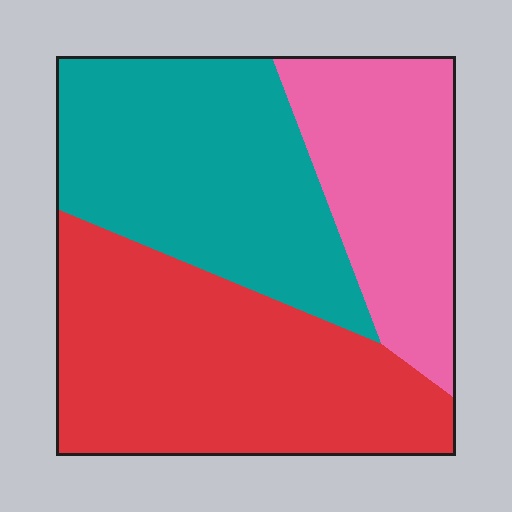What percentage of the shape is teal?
Teal covers about 35% of the shape.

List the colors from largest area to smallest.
From largest to smallest: red, teal, pink.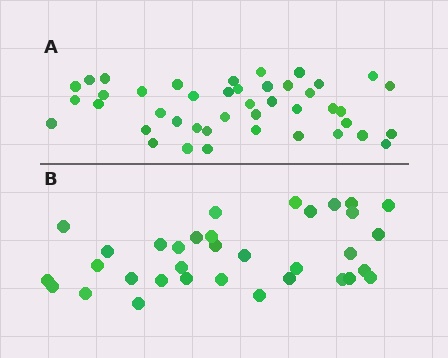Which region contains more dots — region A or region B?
Region A (the top region) has more dots.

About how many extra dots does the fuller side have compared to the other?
Region A has roughly 8 or so more dots than region B.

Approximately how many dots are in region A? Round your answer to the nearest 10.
About 40 dots. (The exact count is 43, which rounds to 40.)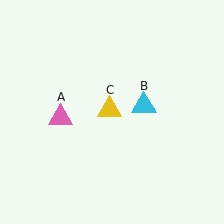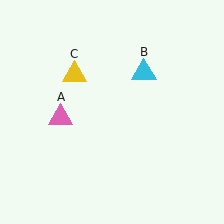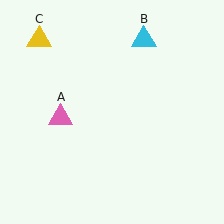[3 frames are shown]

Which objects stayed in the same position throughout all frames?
Pink triangle (object A) remained stationary.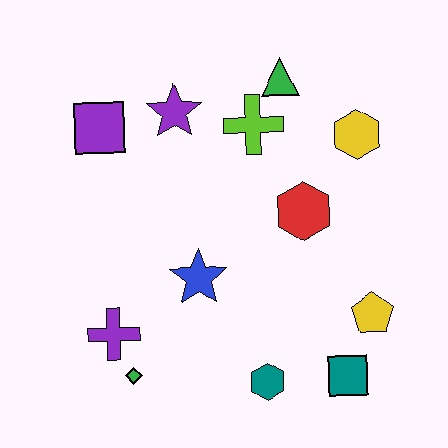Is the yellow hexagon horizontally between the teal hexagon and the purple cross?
No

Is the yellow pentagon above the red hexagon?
No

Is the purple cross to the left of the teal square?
Yes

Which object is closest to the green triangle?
The lime cross is closest to the green triangle.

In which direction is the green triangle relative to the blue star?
The green triangle is above the blue star.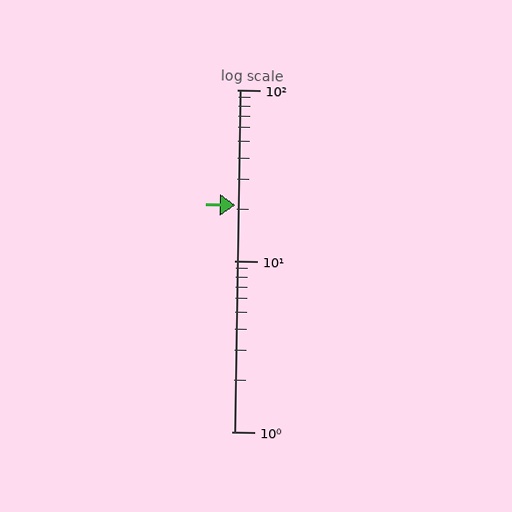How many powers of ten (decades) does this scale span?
The scale spans 2 decades, from 1 to 100.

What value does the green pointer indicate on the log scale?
The pointer indicates approximately 21.